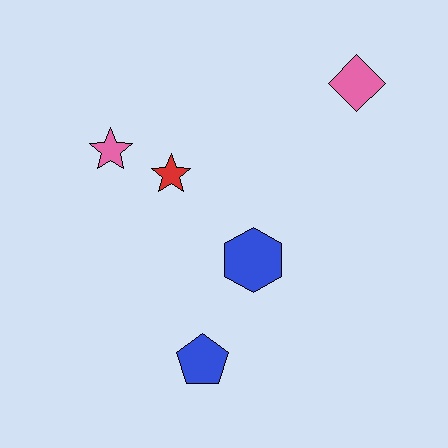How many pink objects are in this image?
There are 2 pink objects.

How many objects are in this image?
There are 5 objects.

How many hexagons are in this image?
There is 1 hexagon.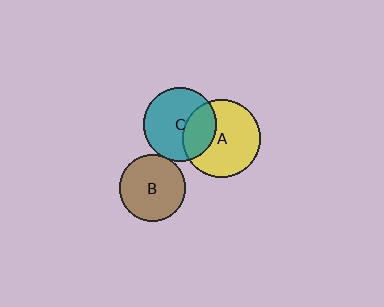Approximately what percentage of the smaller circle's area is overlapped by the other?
Approximately 5%.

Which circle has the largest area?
Circle A (yellow).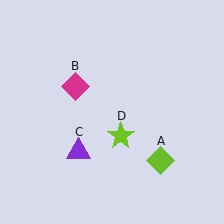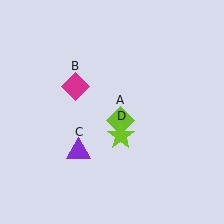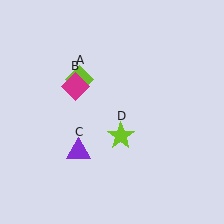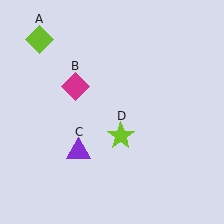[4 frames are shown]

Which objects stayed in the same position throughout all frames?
Magenta diamond (object B) and purple triangle (object C) and lime star (object D) remained stationary.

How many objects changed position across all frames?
1 object changed position: lime diamond (object A).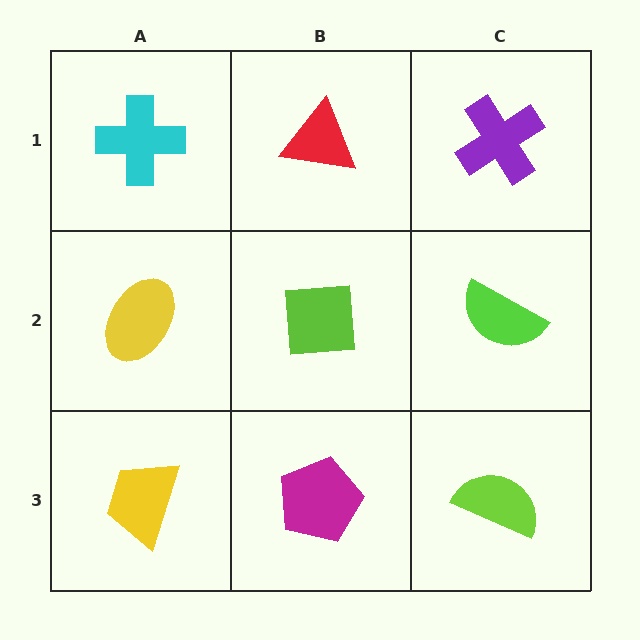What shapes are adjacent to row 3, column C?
A lime semicircle (row 2, column C), a magenta pentagon (row 3, column B).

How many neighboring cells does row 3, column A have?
2.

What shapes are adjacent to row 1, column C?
A lime semicircle (row 2, column C), a red triangle (row 1, column B).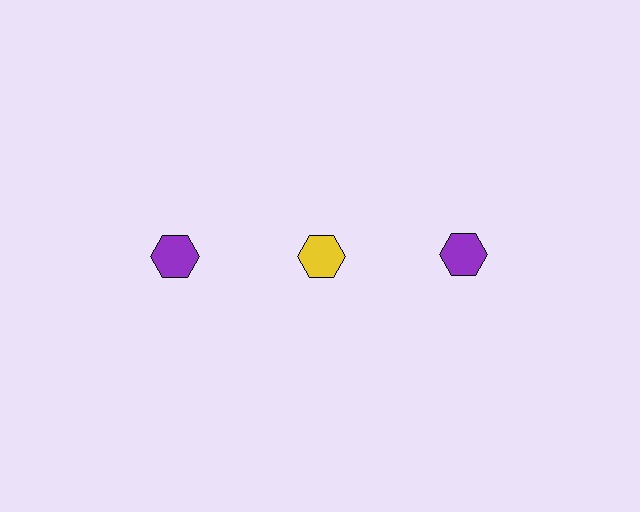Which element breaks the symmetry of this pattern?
The yellow hexagon in the top row, second from left column breaks the symmetry. All other shapes are purple hexagons.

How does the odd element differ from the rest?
It has a different color: yellow instead of purple.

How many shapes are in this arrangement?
There are 3 shapes arranged in a grid pattern.